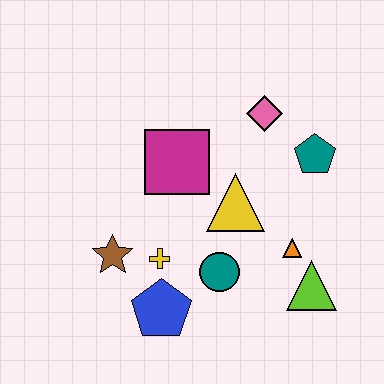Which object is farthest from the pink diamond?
The blue pentagon is farthest from the pink diamond.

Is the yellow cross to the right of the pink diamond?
No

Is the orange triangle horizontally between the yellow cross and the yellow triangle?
No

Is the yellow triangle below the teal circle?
No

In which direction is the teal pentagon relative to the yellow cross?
The teal pentagon is to the right of the yellow cross.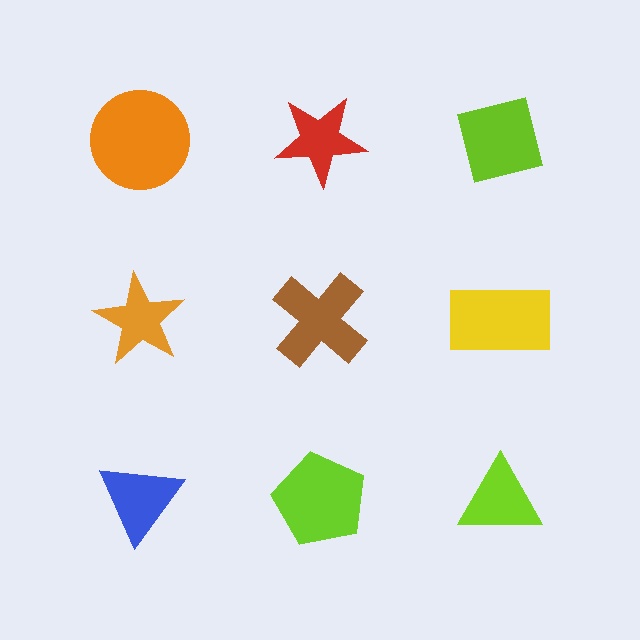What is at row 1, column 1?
An orange circle.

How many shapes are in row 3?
3 shapes.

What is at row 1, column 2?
A red star.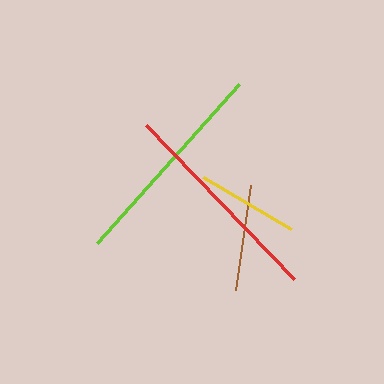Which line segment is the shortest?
The yellow line is the shortest at approximately 102 pixels.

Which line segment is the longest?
The red line is the longest at approximately 214 pixels.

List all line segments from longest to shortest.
From longest to shortest: red, lime, brown, yellow.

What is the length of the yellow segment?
The yellow segment is approximately 102 pixels long.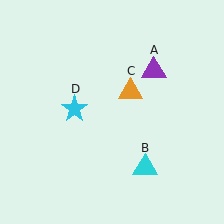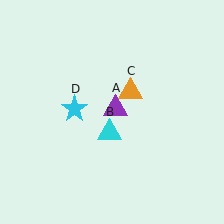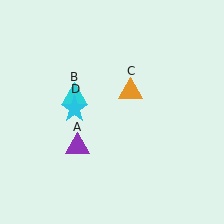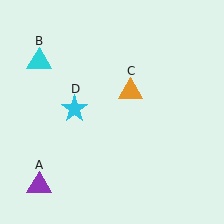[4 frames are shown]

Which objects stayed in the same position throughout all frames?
Orange triangle (object C) and cyan star (object D) remained stationary.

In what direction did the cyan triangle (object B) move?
The cyan triangle (object B) moved up and to the left.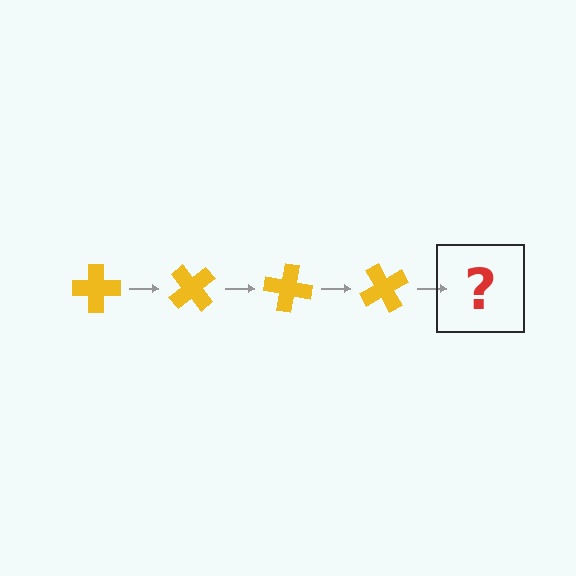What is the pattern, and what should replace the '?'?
The pattern is that the cross rotates 50 degrees each step. The '?' should be a yellow cross rotated 200 degrees.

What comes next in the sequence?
The next element should be a yellow cross rotated 200 degrees.